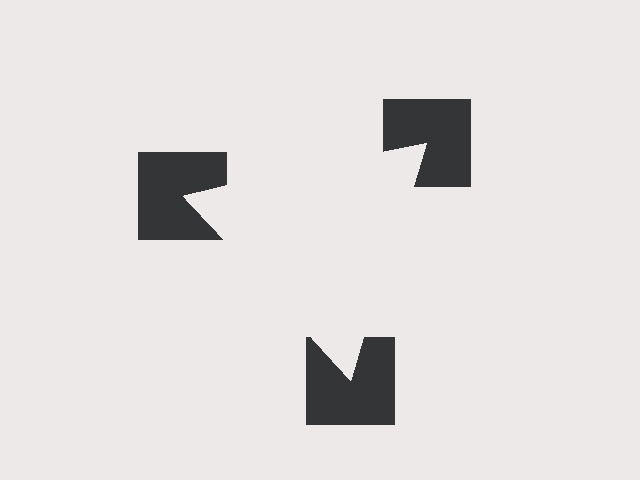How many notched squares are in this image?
There are 3 — one at each vertex of the illusory triangle.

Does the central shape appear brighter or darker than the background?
It typically appears slightly brighter than the background, even though no actual brightness change is drawn.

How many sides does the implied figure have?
3 sides.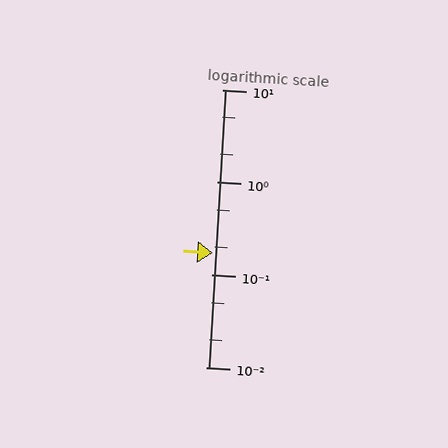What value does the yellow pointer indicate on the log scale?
The pointer indicates approximately 0.17.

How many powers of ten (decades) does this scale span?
The scale spans 3 decades, from 0.01 to 10.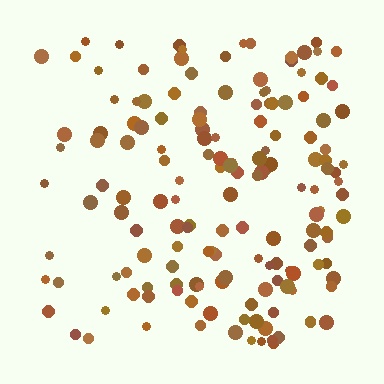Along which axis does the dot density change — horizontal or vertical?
Horizontal.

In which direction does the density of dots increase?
From left to right, with the right side densest.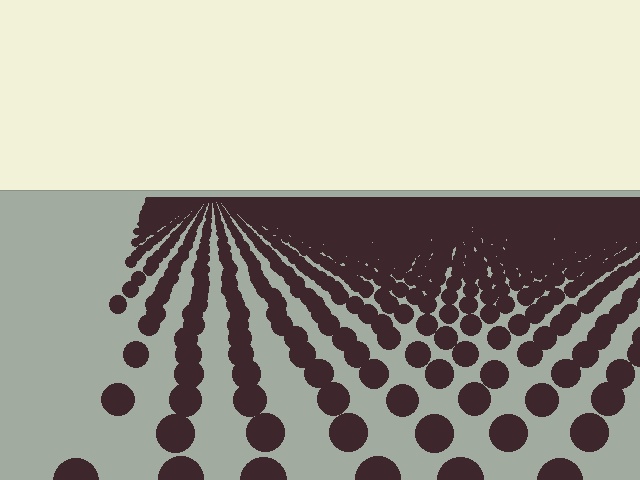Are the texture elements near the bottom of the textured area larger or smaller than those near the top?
Larger. Near the bottom, elements are closer to the viewer and appear at a bigger on-screen size.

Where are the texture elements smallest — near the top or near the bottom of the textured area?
Near the top.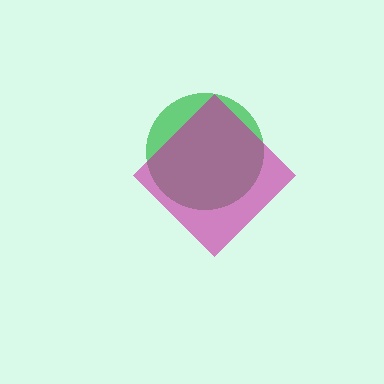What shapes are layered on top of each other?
The layered shapes are: a green circle, a magenta diamond.